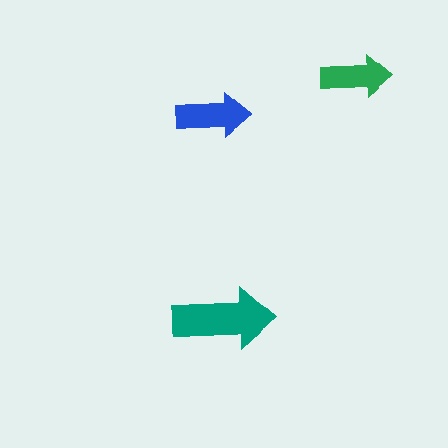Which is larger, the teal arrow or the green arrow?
The teal one.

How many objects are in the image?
There are 3 objects in the image.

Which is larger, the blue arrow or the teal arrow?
The teal one.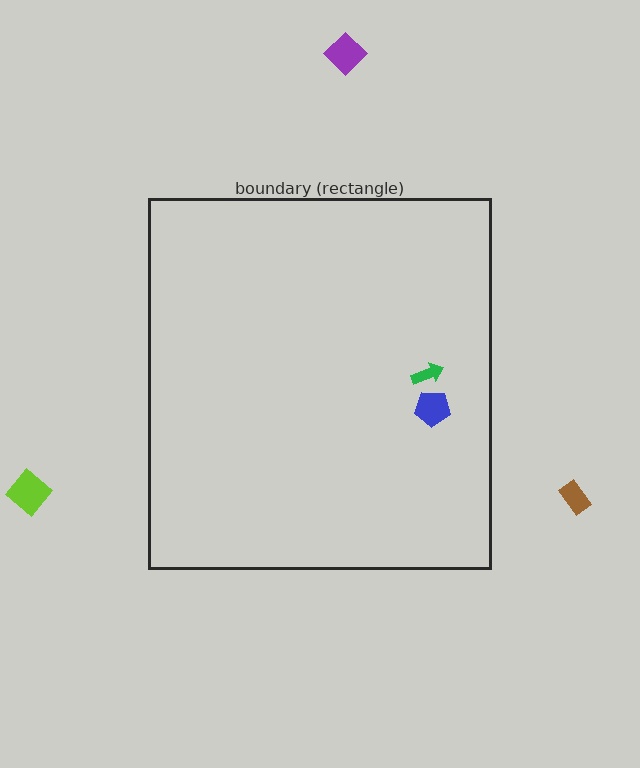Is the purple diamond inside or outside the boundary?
Outside.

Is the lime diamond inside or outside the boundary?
Outside.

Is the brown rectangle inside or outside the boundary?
Outside.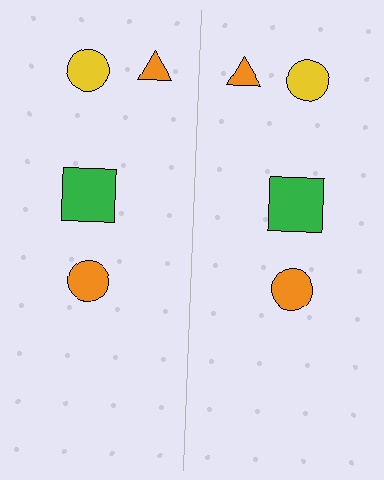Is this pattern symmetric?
Yes, this pattern has bilateral (reflection) symmetry.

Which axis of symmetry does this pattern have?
The pattern has a vertical axis of symmetry running through the center of the image.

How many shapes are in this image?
There are 8 shapes in this image.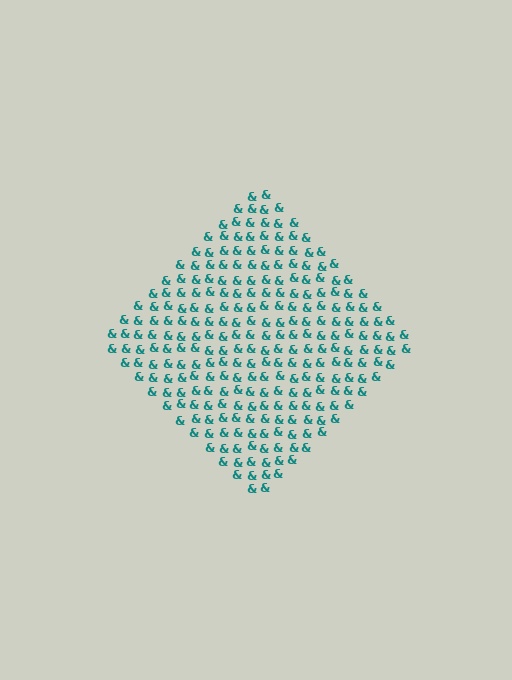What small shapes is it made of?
It is made of small ampersands.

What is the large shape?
The large shape is a diamond.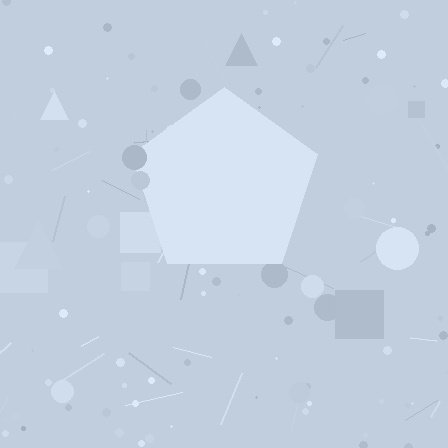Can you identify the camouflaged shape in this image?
The camouflaged shape is a pentagon.